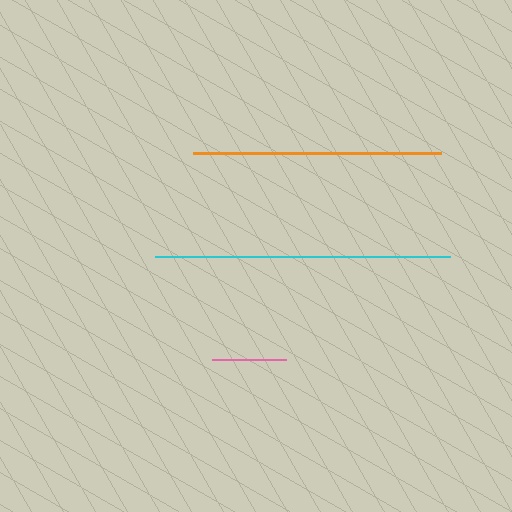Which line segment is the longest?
The cyan line is the longest at approximately 295 pixels.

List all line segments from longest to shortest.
From longest to shortest: cyan, orange, pink.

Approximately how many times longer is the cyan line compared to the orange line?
The cyan line is approximately 1.2 times the length of the orange line.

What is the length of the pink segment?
The pink segment is approximately 74 pixels long.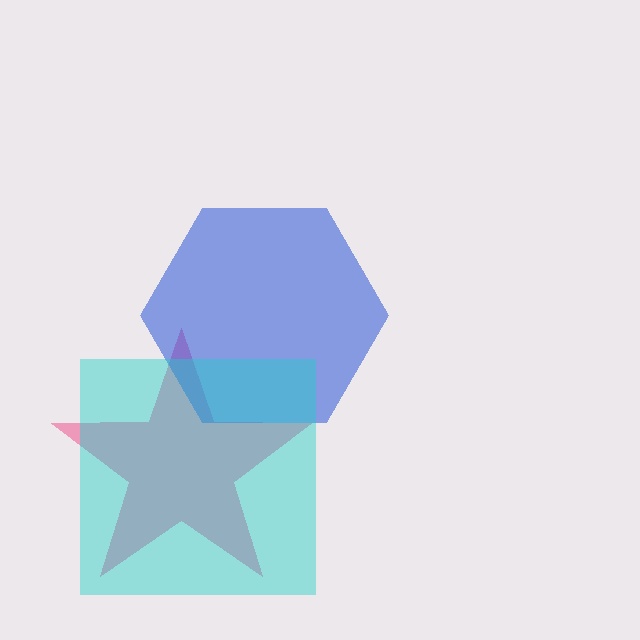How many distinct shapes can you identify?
There are 3 distinct shapes: a pink star, a blue hexagon, a cyan square.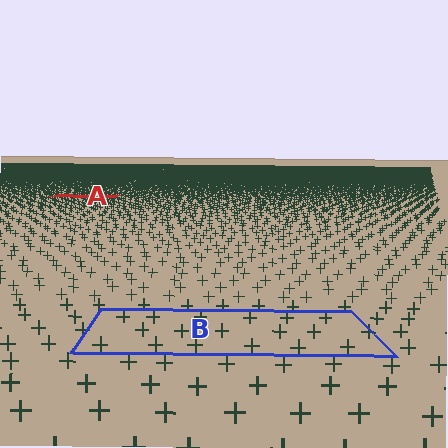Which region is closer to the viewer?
Region B is closer. The texture elements there are larger and more spread out.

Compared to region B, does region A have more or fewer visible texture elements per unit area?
Region A has more texture elements per unit area — they are packed more densely because it is farther away.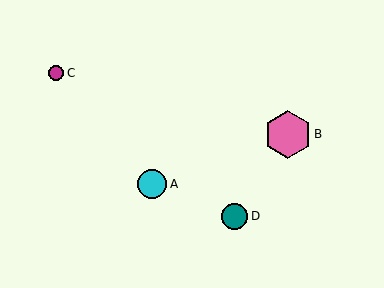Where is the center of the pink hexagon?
The center of the pink hexagon is at (288, 134).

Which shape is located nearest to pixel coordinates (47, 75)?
The magenta circle (labeled C) at (56, 73) is nearest to that location.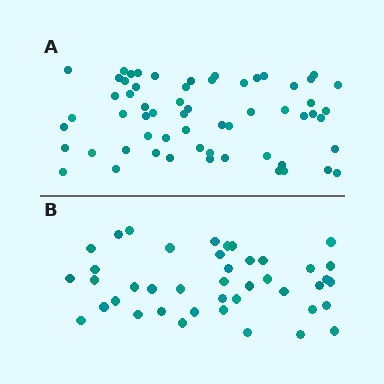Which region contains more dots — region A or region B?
Region A (the top region) has more dots.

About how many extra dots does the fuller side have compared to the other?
Region A has approximately 20 more dots than region B.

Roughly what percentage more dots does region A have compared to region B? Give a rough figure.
About 45% more.